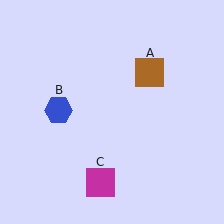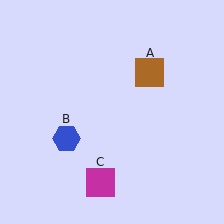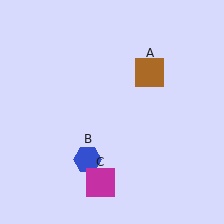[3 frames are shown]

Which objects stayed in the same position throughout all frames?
Brown square (object A) and magenta square (object C) remained stationary.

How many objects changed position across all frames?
1 object changed position: blue hexagon (object B).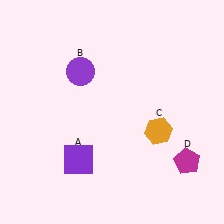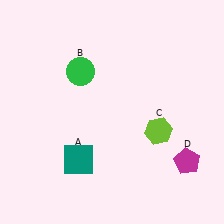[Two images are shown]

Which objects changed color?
A changed from purple to teal. B changed from purple to green. C changed from orange to lime.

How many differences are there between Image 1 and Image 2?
There are 3 differences between the two images.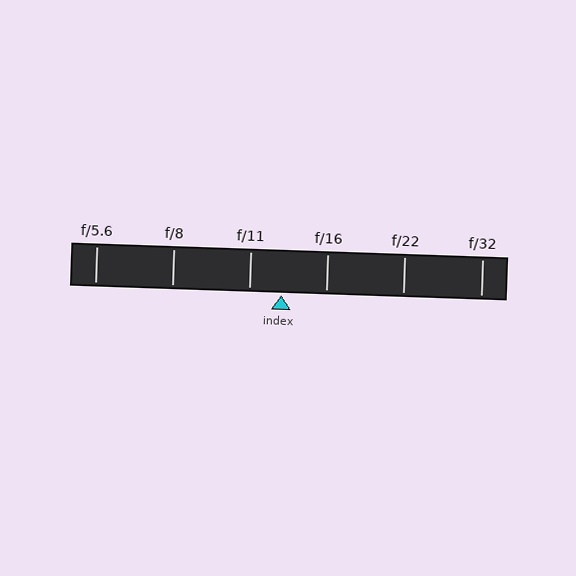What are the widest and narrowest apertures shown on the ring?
The widest aperture shown is f/5.6 and the narrowest is f/32.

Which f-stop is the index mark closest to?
The index mark is closest to f/11.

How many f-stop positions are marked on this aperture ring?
There are 6 f-stop positions marked.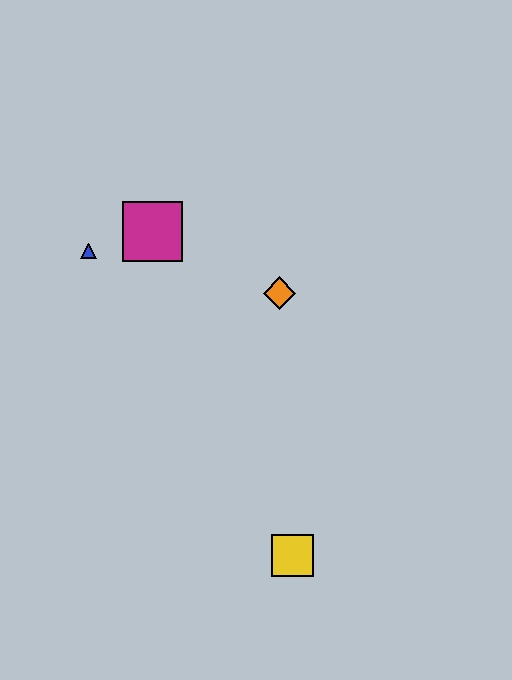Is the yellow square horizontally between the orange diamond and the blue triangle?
No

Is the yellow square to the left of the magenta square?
No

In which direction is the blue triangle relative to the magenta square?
The blue triangle is to the left of the magenta square.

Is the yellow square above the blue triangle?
No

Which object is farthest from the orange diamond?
The yellow square is farthest from the orange diamond.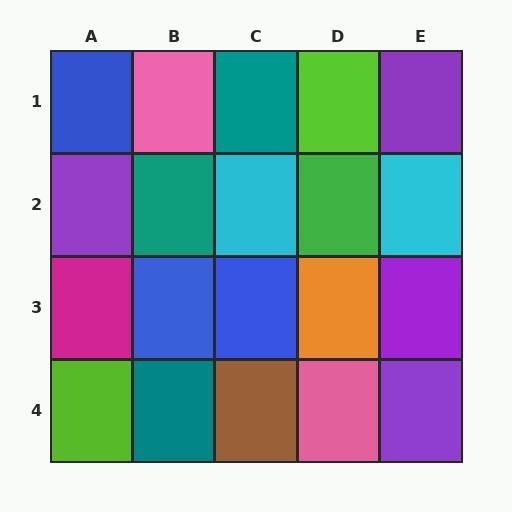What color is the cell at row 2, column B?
Teal.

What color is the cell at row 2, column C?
Cyan.